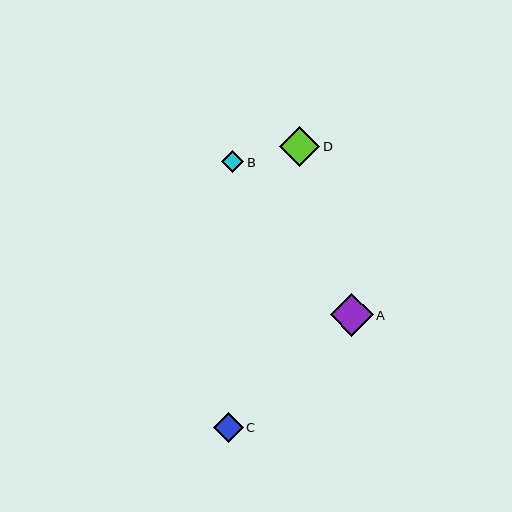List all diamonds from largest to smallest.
From largest to smallest: A, D, C, B.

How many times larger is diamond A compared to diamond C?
Diamond A is approximately 1.4 times the size of diamond C.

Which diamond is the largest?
Diamond A is the largest with a size of approximately 43 pixels.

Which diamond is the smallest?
Diamond B is the smallest with a size of approximately 22 pixels.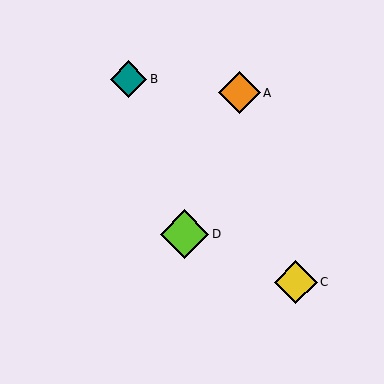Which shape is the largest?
The lime diamond (labeled D) is the largest.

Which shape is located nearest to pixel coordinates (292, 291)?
The yellow diamond (labeled C) at (296, 282) is nearest to that location.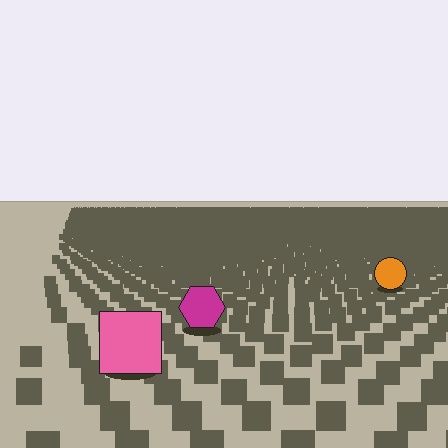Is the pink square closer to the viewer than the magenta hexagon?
Yes. The pink square is closer — you can tell from the texture gradient: the ground texture is coarser near it.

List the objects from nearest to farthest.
From nearest to farthest: the pink square, the magenta hexagon, the orange circle.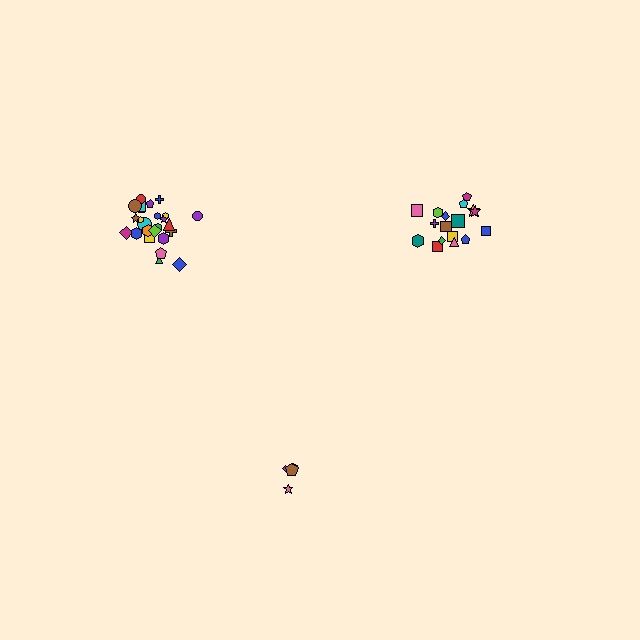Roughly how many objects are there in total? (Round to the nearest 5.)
Roughly 45 objects in total.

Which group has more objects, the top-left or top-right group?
The top-left group.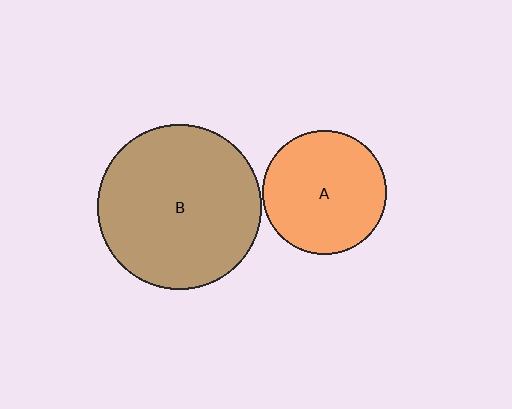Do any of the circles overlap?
No, none of the circles overlap.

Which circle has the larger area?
Circle B (brown).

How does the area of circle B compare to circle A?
Approximately 1.8 times.